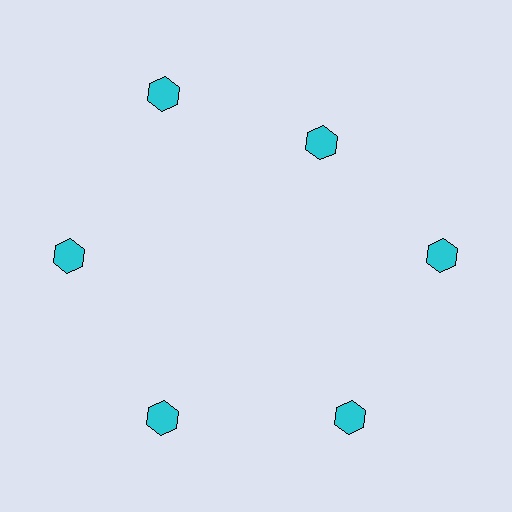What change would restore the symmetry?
The symmetry would be restored by moving it outward, back onto the ring so that all 6 hexagons sit at equal angles and equal distance from the center.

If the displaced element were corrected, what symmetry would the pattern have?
It would have 6-fold rotational symmetry — the pattern would map onto itself every 60 degrees.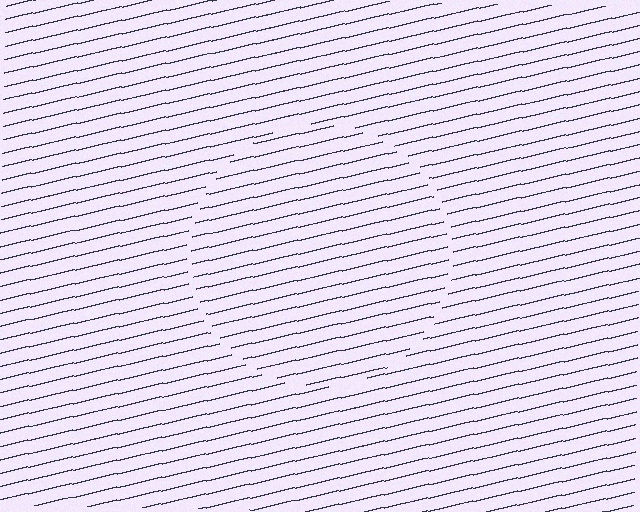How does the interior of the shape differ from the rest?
The interior of the shape contains the same grating, shifted by half a period — the contour is defined by the phase discontinuity where line-ends from the inner and outer gratings abut.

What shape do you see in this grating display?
An illusory circle. The interior of the shape contains the same grating, shifted by half a period — the contour is defined by the phase discontinuity where line-ends from the inner and outer gratings abut.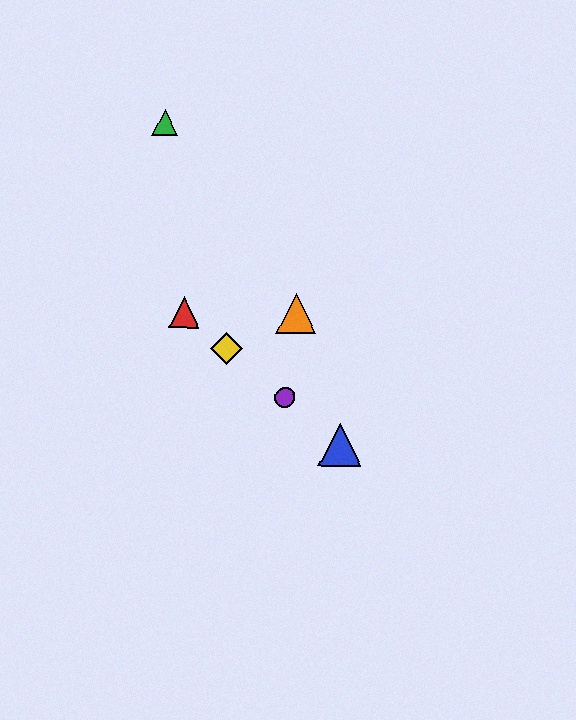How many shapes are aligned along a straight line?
4 shapes (the red triangle, the blue triangle, the yellow diamond, the purple circle) are aligned along a straight line.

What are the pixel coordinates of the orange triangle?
The orange triangle is at (296, 313).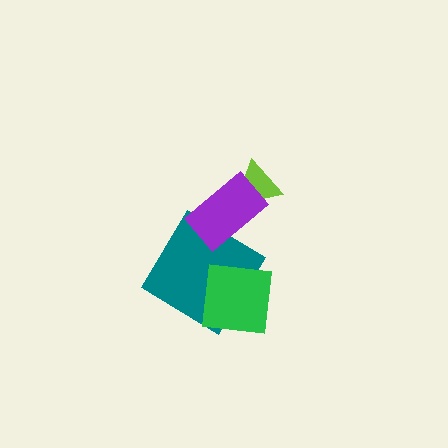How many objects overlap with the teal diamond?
2 objects overlap with the teal diamond.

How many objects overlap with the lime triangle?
1 object overlaps with the lime triangle.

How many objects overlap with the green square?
1 object overlaps with the green square.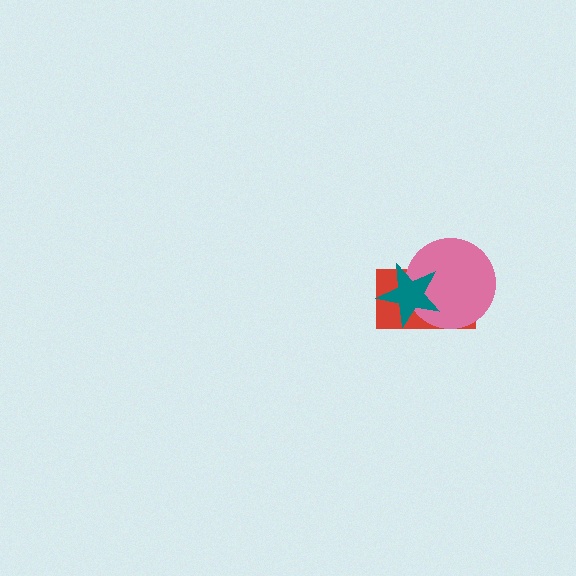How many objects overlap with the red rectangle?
2 objects overlap with the red rectangle.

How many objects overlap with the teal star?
2 objects overlap with the teal star.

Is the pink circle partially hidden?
Yes, it is partially covered by another shape.